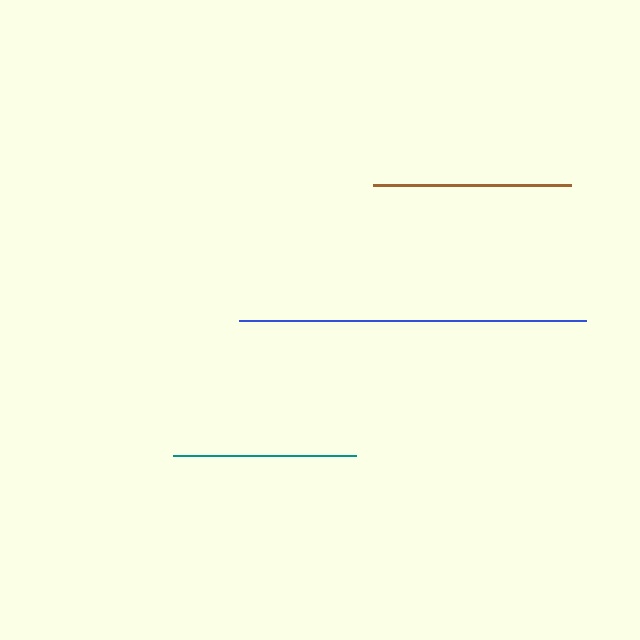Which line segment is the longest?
The blue line is the longest at approximately 346 pixels.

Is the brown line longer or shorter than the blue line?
The blue line is longer than the brown line.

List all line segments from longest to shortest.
From longest to shortest: blue, brown, teal.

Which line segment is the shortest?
The teal line is the shortest at approximately 183 pixels.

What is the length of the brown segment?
The brown segment is approximately 199 pixels long.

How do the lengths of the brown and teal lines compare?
The brown and teal lines are approximately the same length.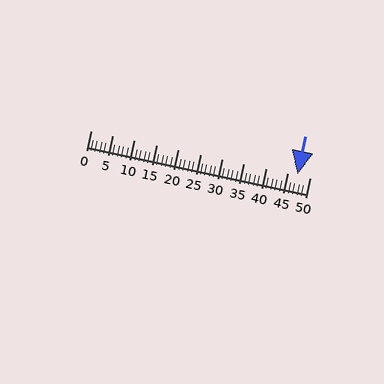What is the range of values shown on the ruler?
The ruler shows values from 0 to 50.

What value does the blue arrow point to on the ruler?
The blue arrow points to approximately 47.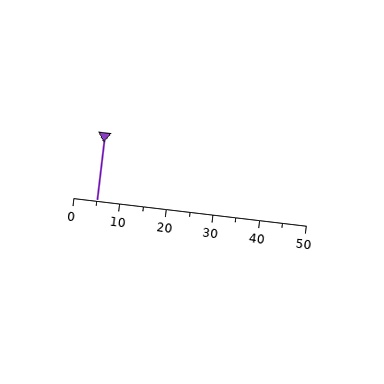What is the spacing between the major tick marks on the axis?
The major ticks are spaced 10 apart.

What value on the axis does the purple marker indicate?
The marker indicates approximately 5.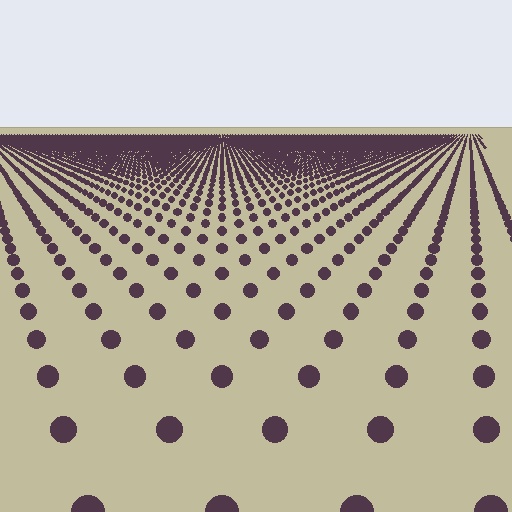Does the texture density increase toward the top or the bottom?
Density increases toward the top.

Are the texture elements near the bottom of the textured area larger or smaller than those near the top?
Larger. Near the bottom, elements are closer to the viewer and appear at a bigger on-screen size.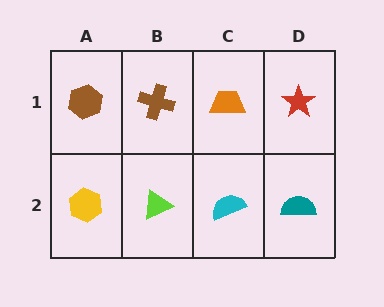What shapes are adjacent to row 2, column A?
A brown hexagon (row 1, column A), a lime triangle (row 2, column B).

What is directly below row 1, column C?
A cyan semicircle.